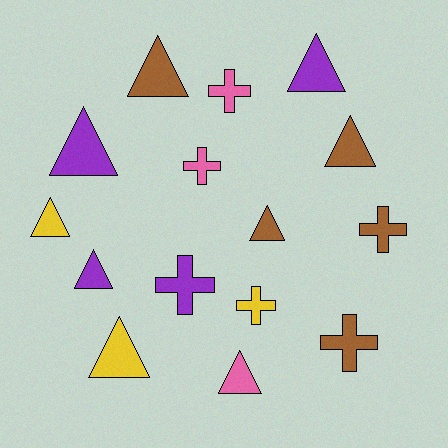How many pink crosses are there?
There are 2 pink crosses.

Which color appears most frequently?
Brown, with 5 objects.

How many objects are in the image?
There are 15 objects.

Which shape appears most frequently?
Triangle, with 9 objects.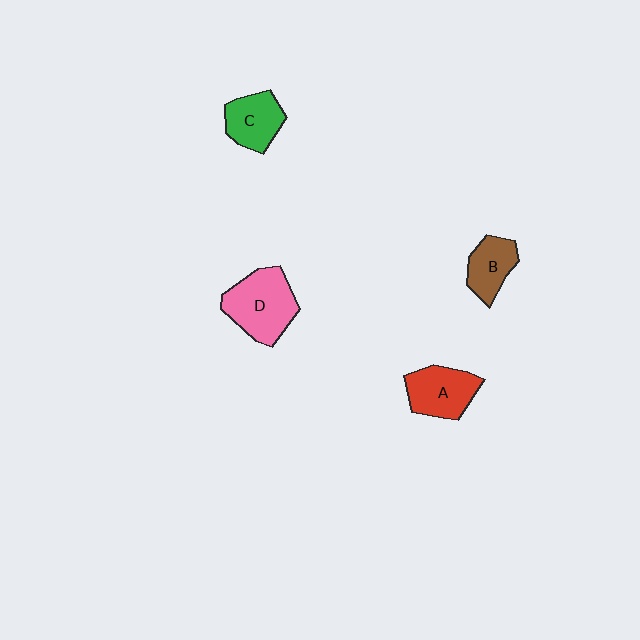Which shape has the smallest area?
Shape B (brown).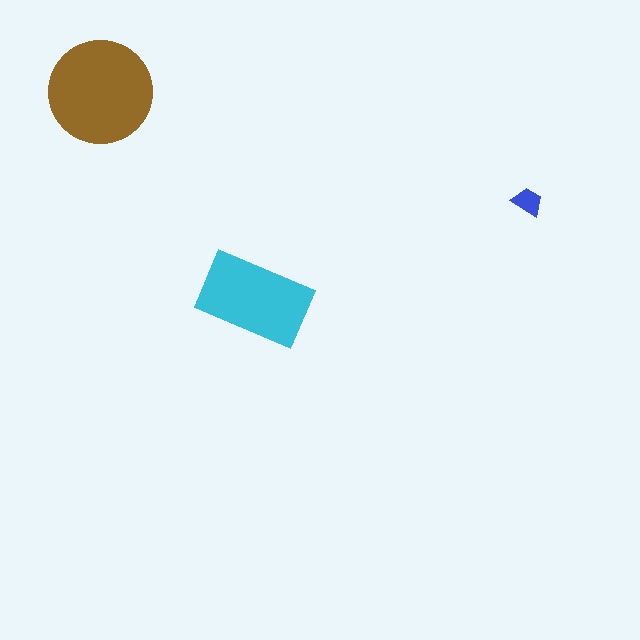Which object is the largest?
The brown circle.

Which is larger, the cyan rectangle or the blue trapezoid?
The cyan rectangle.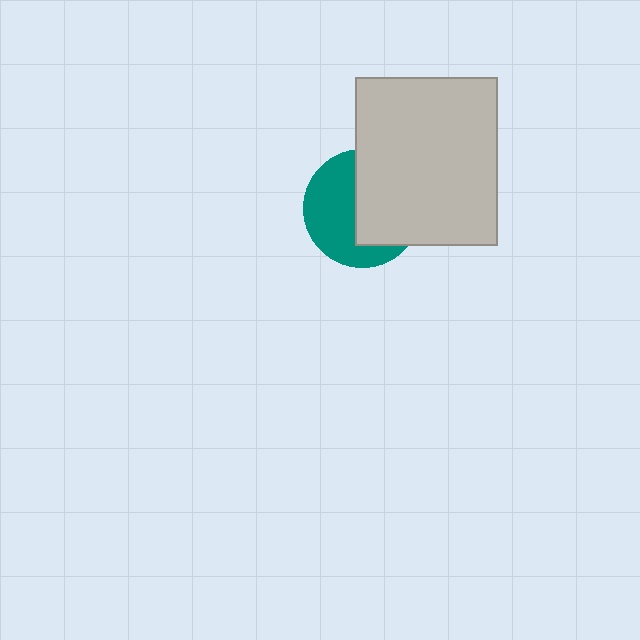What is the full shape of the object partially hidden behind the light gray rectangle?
The partially hidden object is a teal circle.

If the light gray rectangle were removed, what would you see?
You would see the complete teal circle.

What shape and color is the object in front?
The object in front is a light gray rectangle.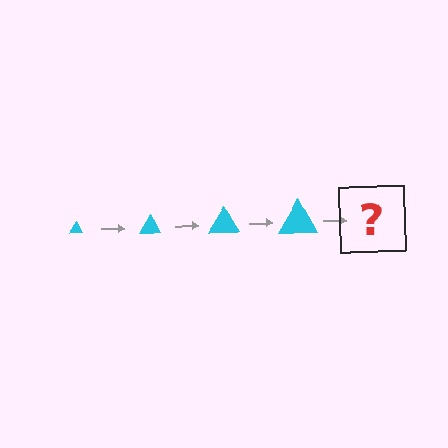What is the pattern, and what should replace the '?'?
The pattern is that the triangle gets progressively larger each step. The '?' should be a cyan triangle, larger than the previous one.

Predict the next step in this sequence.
The next step is a cyan triangle, larger than the previous one.